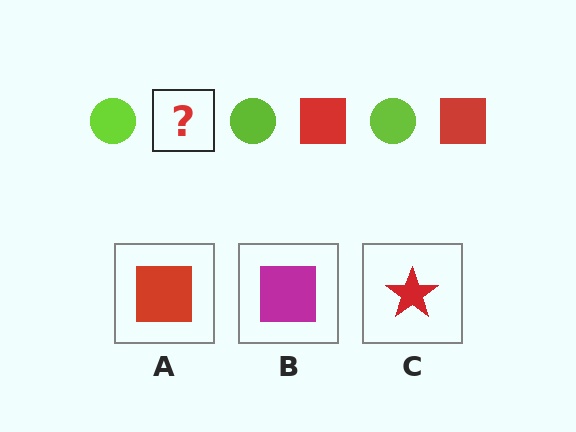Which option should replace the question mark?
Option A.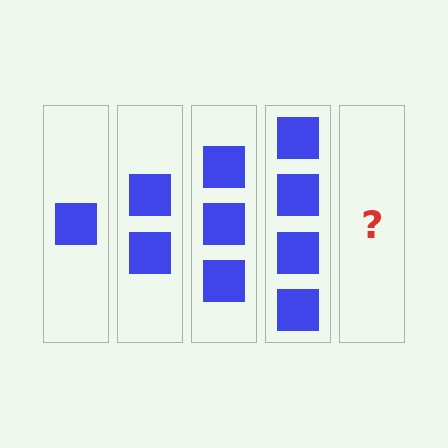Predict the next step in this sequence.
The next step is 5 squares.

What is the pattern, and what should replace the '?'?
The pattern is that each step adds one more square. The '?' should be 5 squares.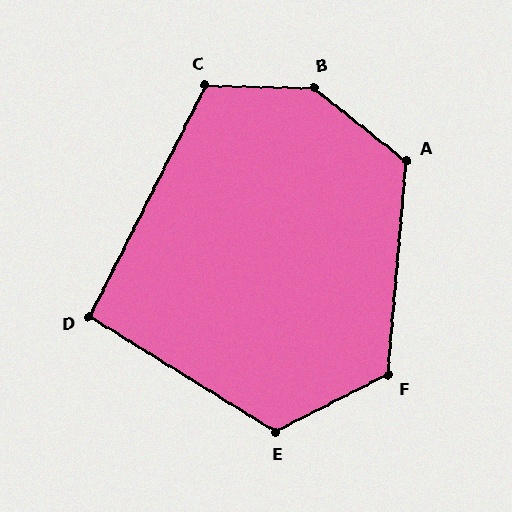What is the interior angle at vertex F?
Approximately 122 degrees (obtuse).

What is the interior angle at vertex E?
Approximately 121 degrees (obtuse).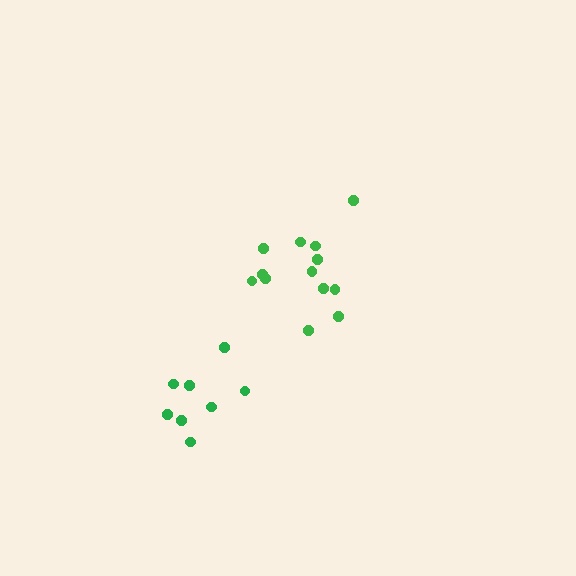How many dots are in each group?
Group 1: 8 dots, Group 2: 13 dots (21 total).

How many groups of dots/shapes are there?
There are 2 groups.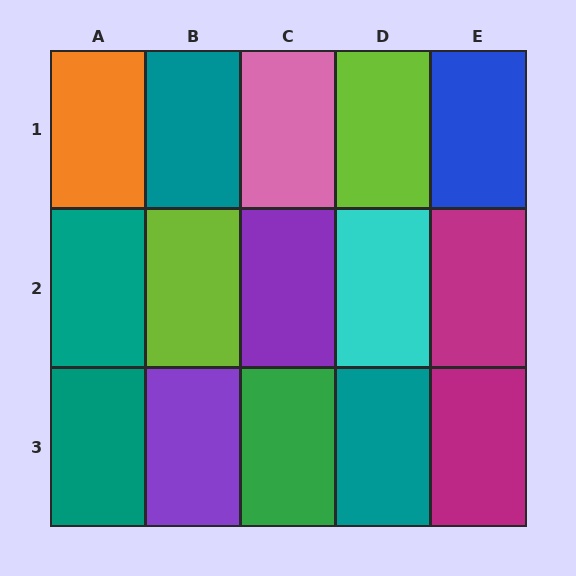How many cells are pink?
1 cell is pink.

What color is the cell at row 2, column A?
Teal.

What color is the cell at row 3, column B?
Purple.